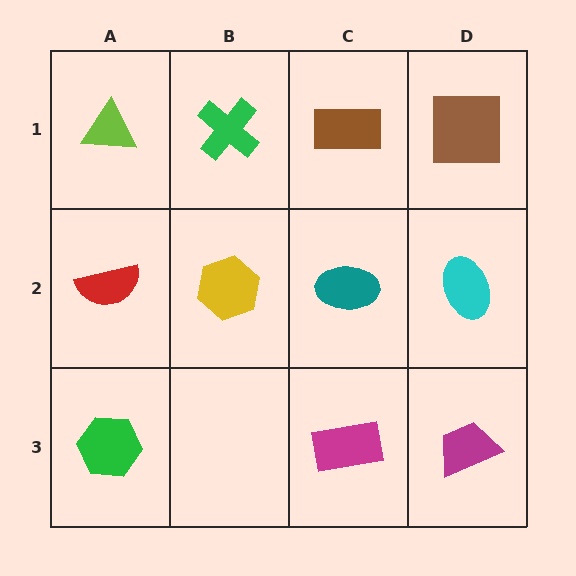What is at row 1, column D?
A brown square.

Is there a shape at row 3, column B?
No, that cell is empty.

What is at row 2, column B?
A yellow hexagon.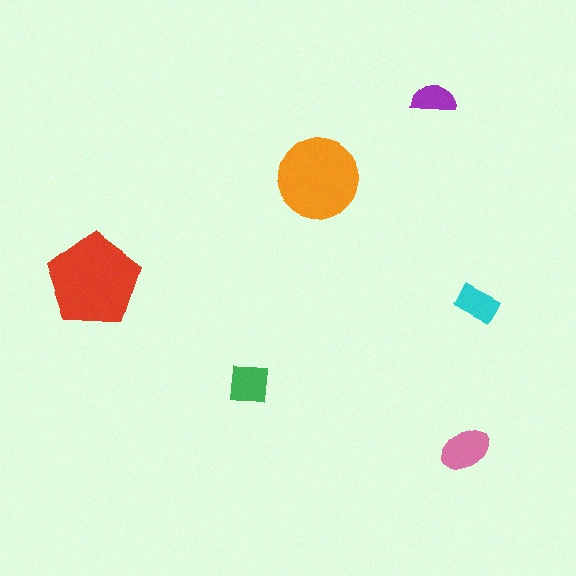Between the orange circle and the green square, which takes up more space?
The orange circle.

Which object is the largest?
The red pentagon.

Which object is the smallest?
The purple semicircle.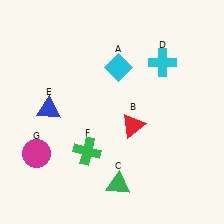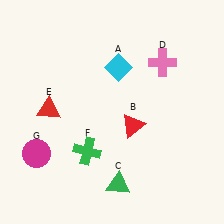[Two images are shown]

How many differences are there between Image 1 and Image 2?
There are 2 differences between the two images.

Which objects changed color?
D changed from cyan to pink. E changed from blue to red.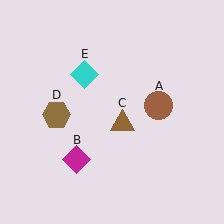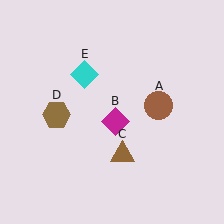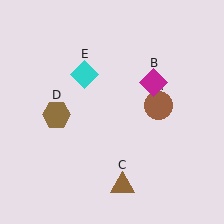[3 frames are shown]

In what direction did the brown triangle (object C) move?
The brown triangle (object C) moved down.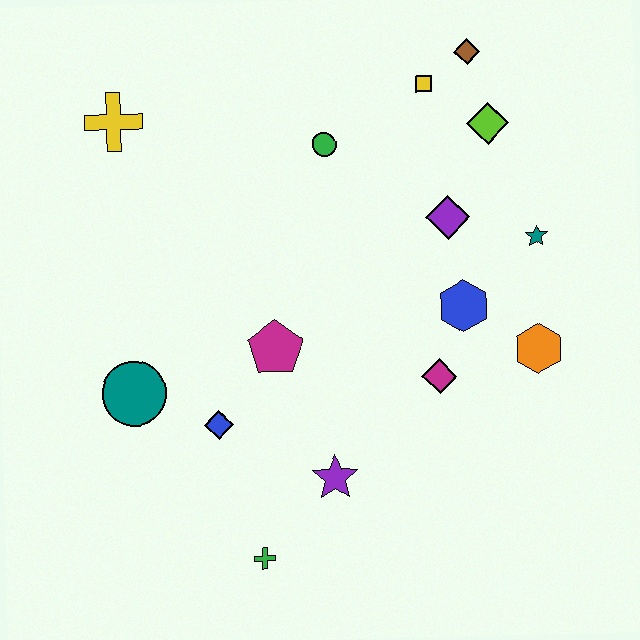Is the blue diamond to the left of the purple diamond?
Yes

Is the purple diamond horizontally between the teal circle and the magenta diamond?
No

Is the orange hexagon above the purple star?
Yes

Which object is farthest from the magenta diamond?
The yellow cross is farthest from the magenta diamond.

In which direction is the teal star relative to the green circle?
The teal star is to the right of the green circle.